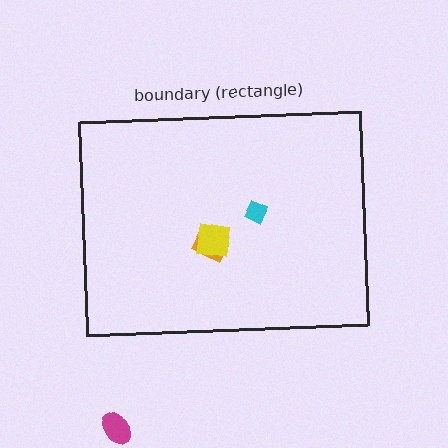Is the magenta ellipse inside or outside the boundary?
Outside.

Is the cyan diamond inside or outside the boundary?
Inside.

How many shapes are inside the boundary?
3 inside, 1 outside.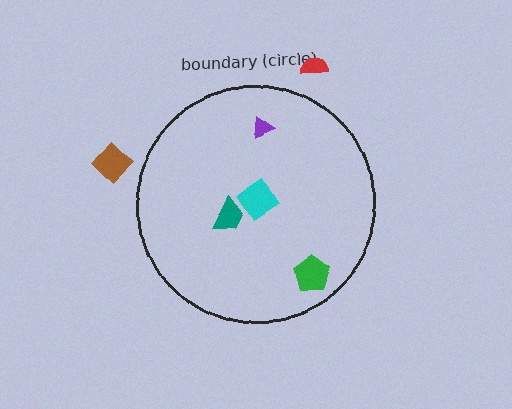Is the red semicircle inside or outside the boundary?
Outside.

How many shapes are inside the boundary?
4 inside, 2 outside.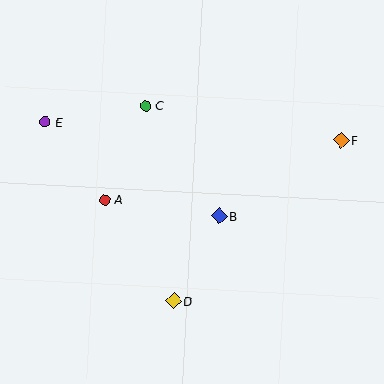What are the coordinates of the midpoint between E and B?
The midpoint between E and B is at (132, 169).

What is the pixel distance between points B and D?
The distance between B and D is 96 pixels.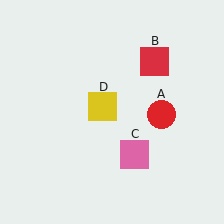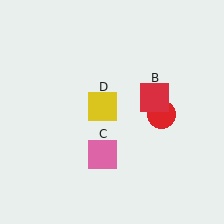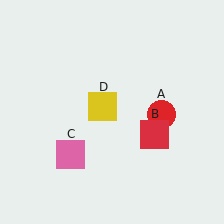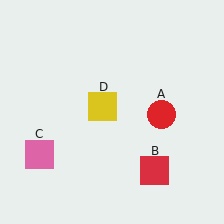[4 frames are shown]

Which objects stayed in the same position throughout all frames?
Red circle (object A) and yellow square (object D) remained stationary.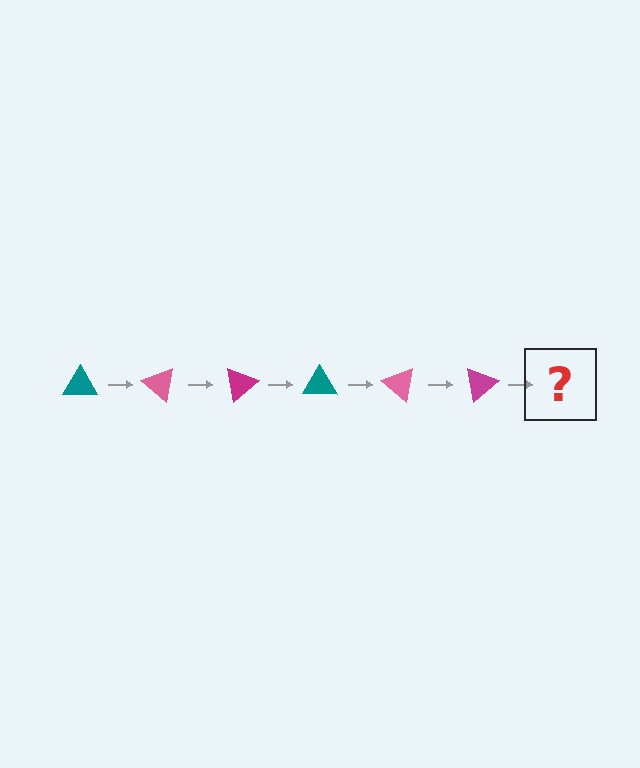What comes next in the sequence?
The next element should be a teal triangle, rotated 240 degrees from the start.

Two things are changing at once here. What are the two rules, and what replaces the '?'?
The two rules are that it rotates 40 degrees each step and the color cycles through teal, pink, and magenta. The '?' should be a teal triangle, rotated 240 degrees from the start.